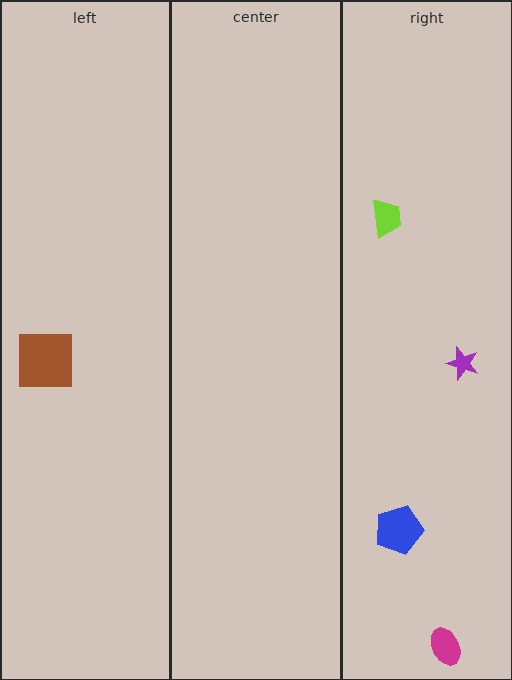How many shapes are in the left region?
1.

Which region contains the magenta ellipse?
The right region.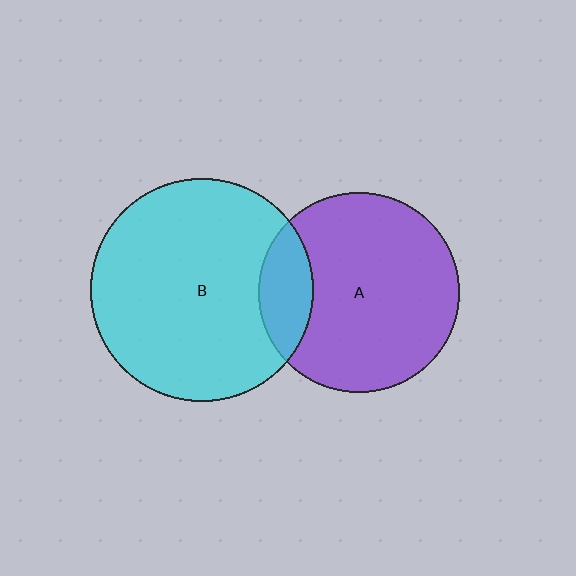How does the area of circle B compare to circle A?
Approximately 1.2 times.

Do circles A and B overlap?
Yes.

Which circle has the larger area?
Circle B (cyan).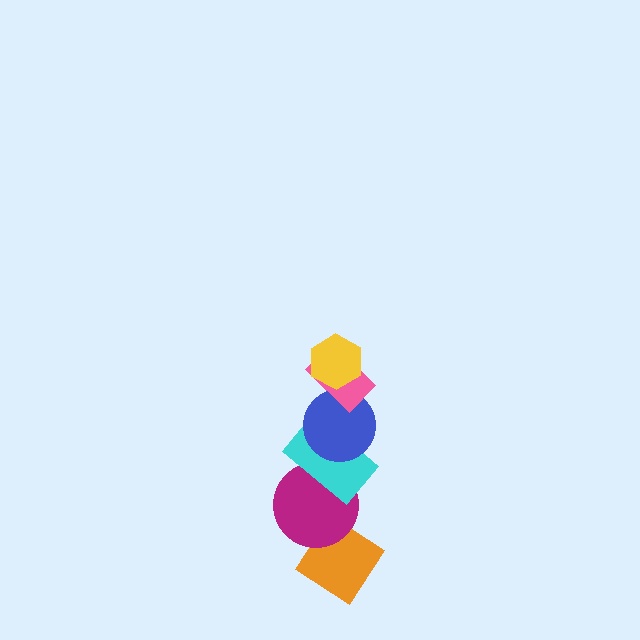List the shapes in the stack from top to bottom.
From top to bottom: the yellow hexagon, the pink rectangle, the blue circle, the cyan rectangle, the magenta circle, the orange diamond.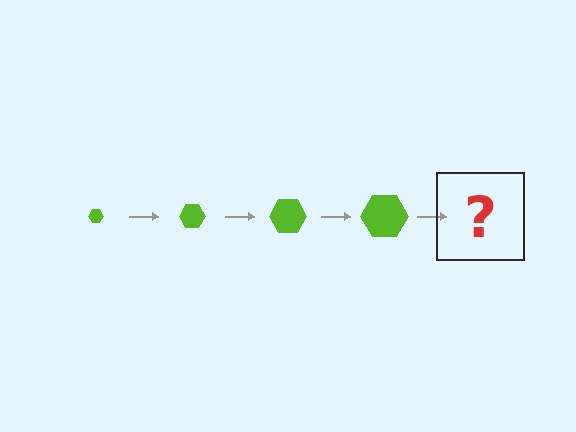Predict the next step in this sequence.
The next step is a lime hexagon, larger than the previous one.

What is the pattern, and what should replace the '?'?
The pattern is that the hexagon gets progressively larger each step. The '?' should be a lime hexagon, larger than the previous one.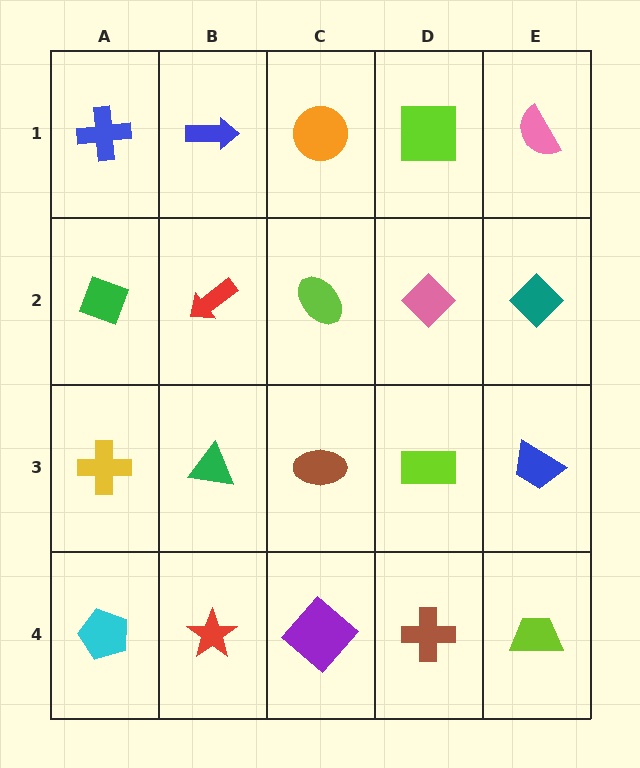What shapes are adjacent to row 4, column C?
A brown ellipse (row 3, column C), a red star (row 4, column B), a brown cross (row 4, column D).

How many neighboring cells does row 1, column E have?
2.